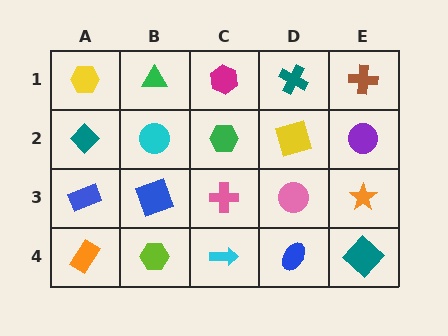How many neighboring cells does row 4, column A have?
2.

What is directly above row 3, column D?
A yellow square.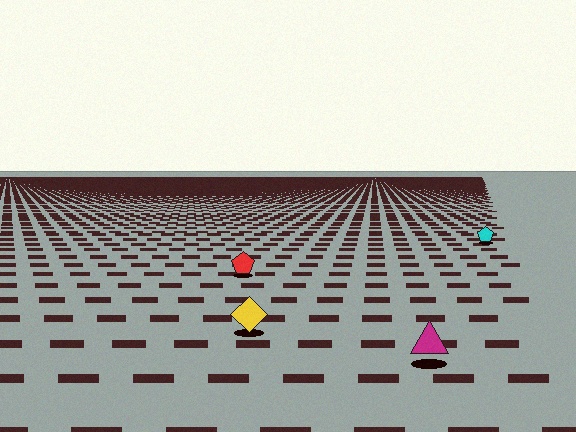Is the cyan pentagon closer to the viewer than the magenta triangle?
No. The magenta triangle is closer — you can tell from the texture gradient: the ground texture is coarser near it.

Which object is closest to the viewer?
The magenta triangle is closest. The texture marks near it are larger and more spread out.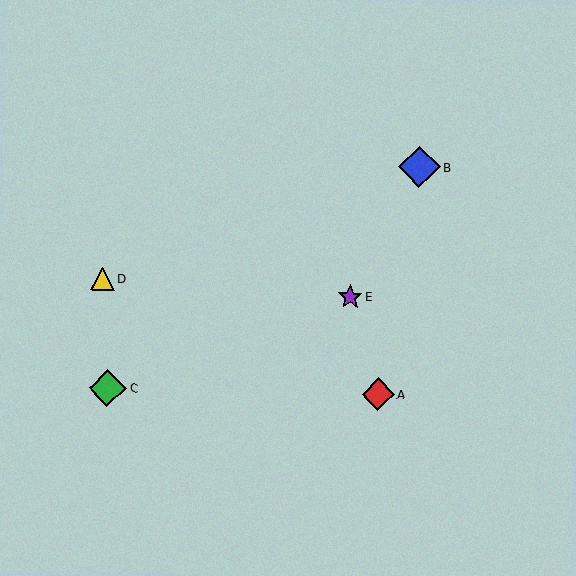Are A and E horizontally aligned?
No, A is at y≈394 and E is at y≈297.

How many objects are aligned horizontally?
2 objects (A, C) are aligned horizontally.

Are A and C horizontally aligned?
Yes, both are at y≈394.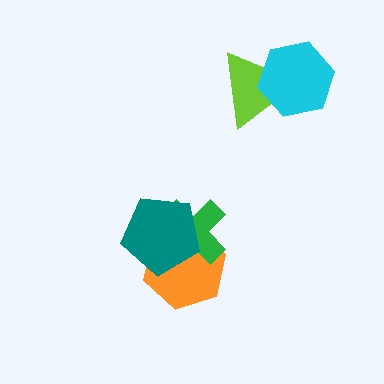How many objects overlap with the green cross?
2 objects overlap with the green cross.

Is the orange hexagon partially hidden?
Yes, it is partially covered by another shape.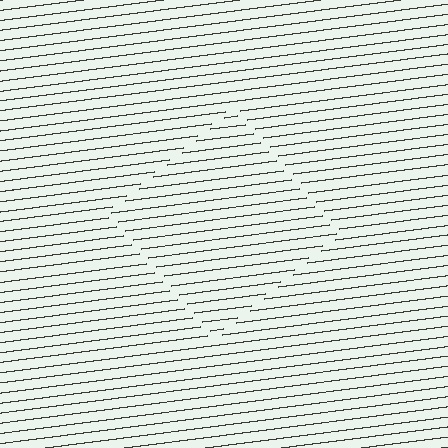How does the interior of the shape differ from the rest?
The interior of the shape contains the same grating, shifted by half a period — the contour is defined by the phase discontinuity where line-ends from the inner and outer gratings abut.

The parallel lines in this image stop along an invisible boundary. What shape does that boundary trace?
An illusory square. The interior of the shape contains the same grating, shifted by half a period — the contour is defined by the phase discontinuity where line-ends from the inner and outer gratings abut.